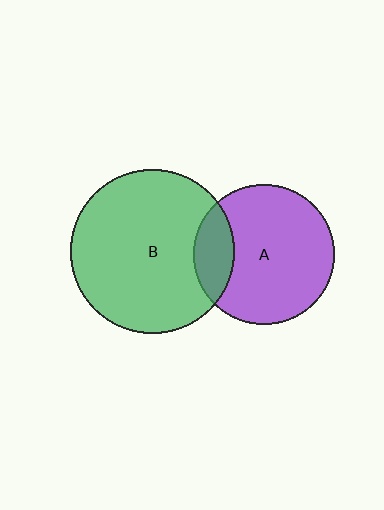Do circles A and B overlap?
Yes.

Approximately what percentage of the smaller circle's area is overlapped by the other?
Approximately 20%.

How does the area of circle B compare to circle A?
Approximately 1.4 times.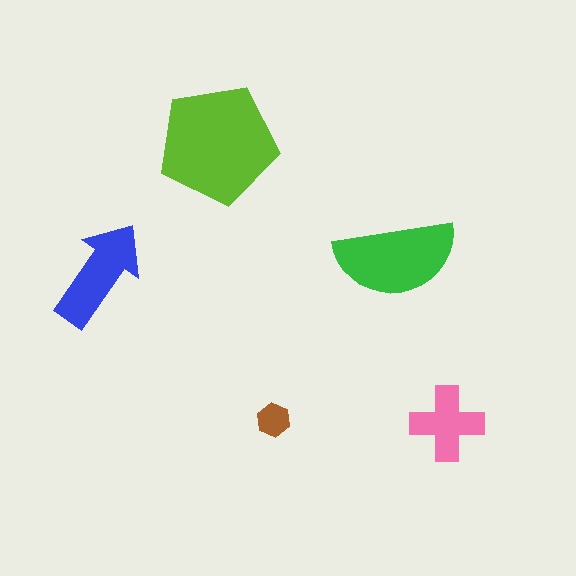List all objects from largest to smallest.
The lime pentagon, the green semicircle, the blue arrow, the pink cross, the brown hexagon.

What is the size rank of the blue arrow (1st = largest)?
3rd.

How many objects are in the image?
There are 5 objects in the image.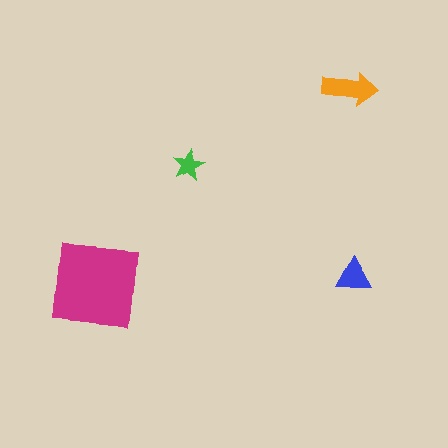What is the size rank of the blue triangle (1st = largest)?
3rd.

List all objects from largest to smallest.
The magenta square, the orange arrow, the blue triangle, the green star.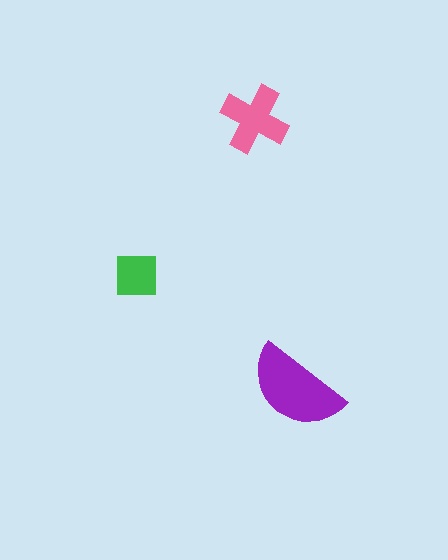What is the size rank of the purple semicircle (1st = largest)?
1st.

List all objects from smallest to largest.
The green square, the pink cross, the purple semicircle.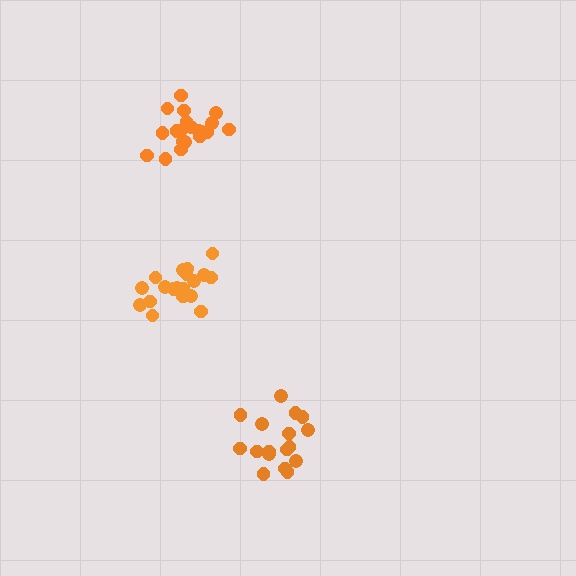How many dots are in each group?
Group 1: 17 dots, Group 2: 20 dots, Group 3: 20 dots (57 total).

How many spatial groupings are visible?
There are 3 spatial groupings.